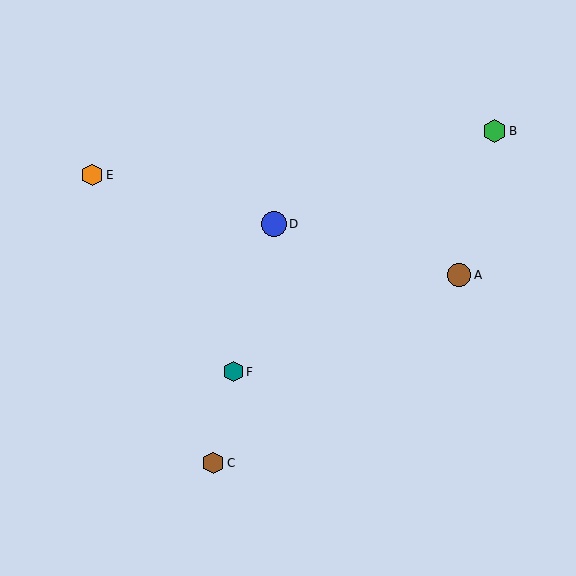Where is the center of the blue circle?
The center of the blue circle is at (274, 224).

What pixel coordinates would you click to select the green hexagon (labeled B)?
Click at (494, 131) to select the green hexagon B.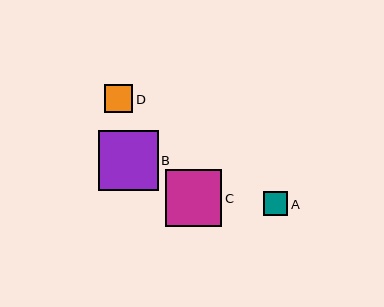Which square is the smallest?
Square A is the smallest with a size of approximately 24 pixels.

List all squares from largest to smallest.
From largest to smallest: B, C, D, A.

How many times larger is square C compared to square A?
Square C is approximately 2.4 times the size of square A.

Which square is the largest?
Square B is the largest with a size of approximately 59 pixels.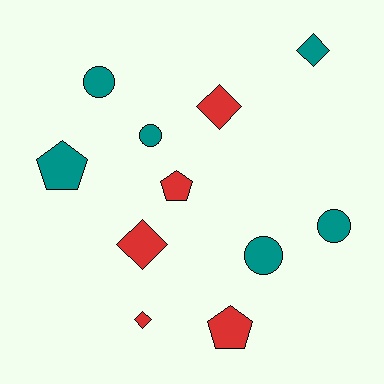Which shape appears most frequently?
Diamond, with 4 objects.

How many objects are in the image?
There are 11 objects.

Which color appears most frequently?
Teal, with 6 objects.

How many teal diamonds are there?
There is 1 teal diamond.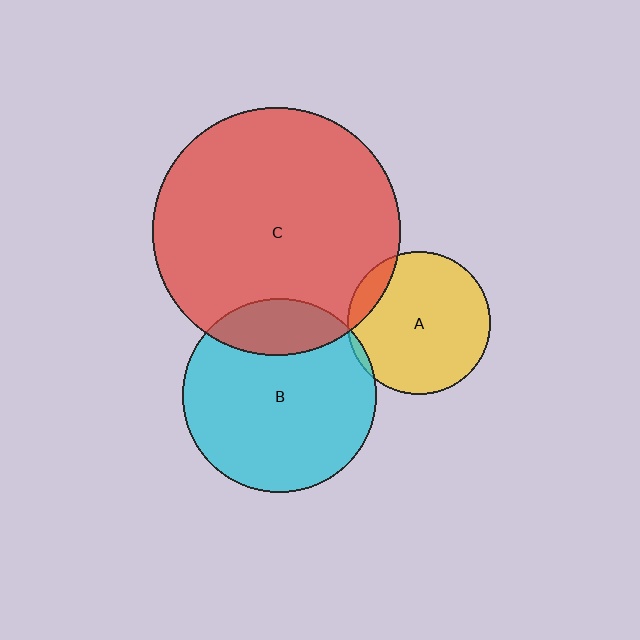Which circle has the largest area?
Circle C (red).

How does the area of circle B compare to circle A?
Approximately 1.9 times.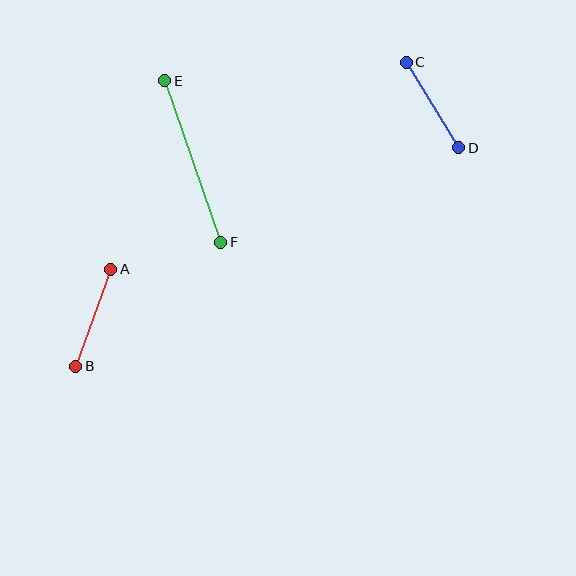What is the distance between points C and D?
The distance is approximately 100 pixels.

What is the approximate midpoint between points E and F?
The midpoint is at approximately (193, 161) pixels.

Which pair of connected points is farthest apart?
Points E and F are farthest apart.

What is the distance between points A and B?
The distance is approximately 103 pixels.